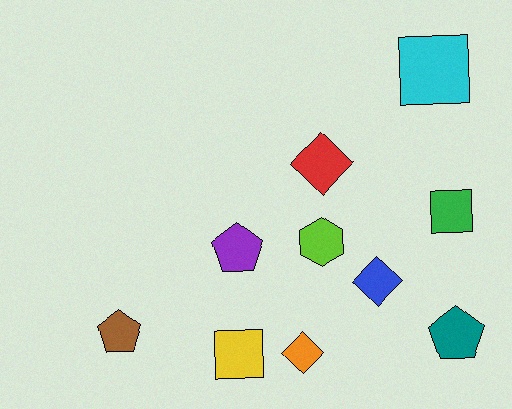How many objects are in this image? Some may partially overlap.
There are 10 objects.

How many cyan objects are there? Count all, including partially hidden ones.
There is 1 cyan object.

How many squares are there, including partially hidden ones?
There are 3 squares.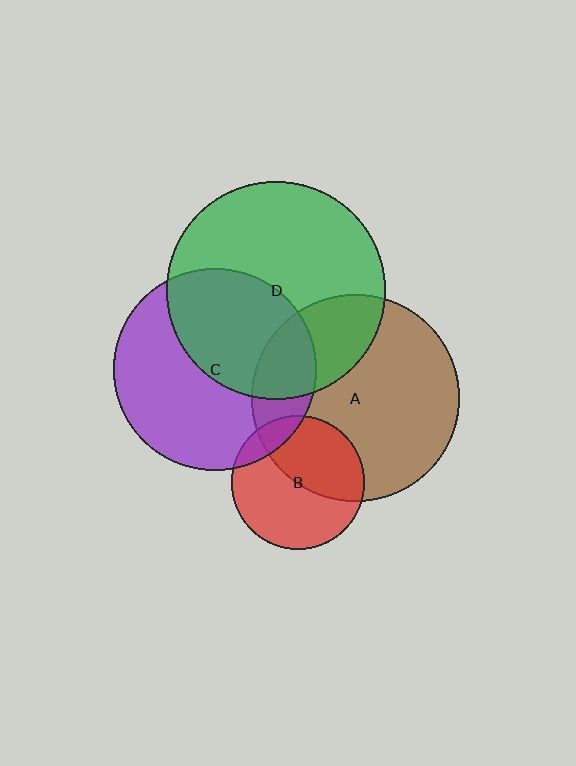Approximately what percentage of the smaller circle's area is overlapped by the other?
Approximately 45%.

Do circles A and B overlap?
Yes.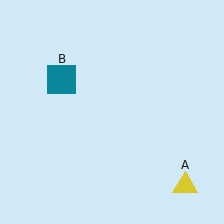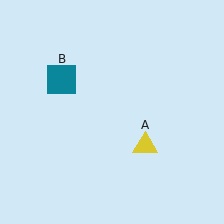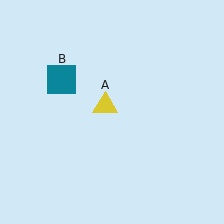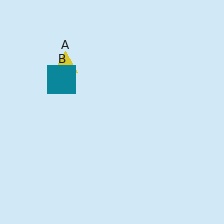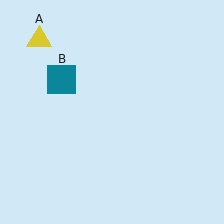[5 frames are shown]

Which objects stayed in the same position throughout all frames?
Teal square (object B) remained stationary.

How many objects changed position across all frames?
1 object changed position: yellow triangle (object A).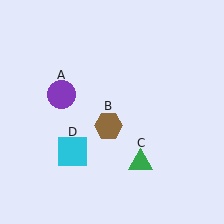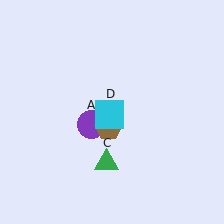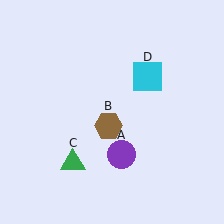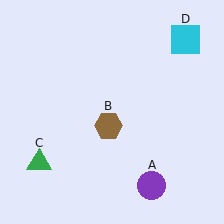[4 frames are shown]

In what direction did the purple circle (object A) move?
The purple circle (object A) moved down and to the right.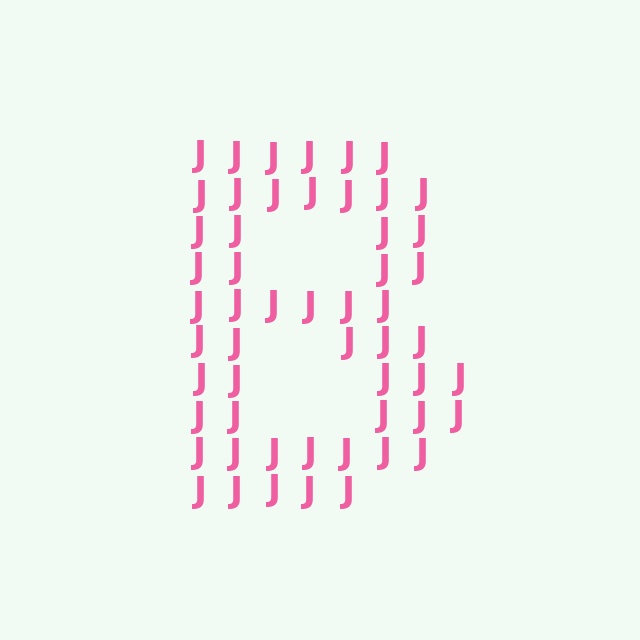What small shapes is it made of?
It is made of small letter J's.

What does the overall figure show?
The overall figure shows the letter B.